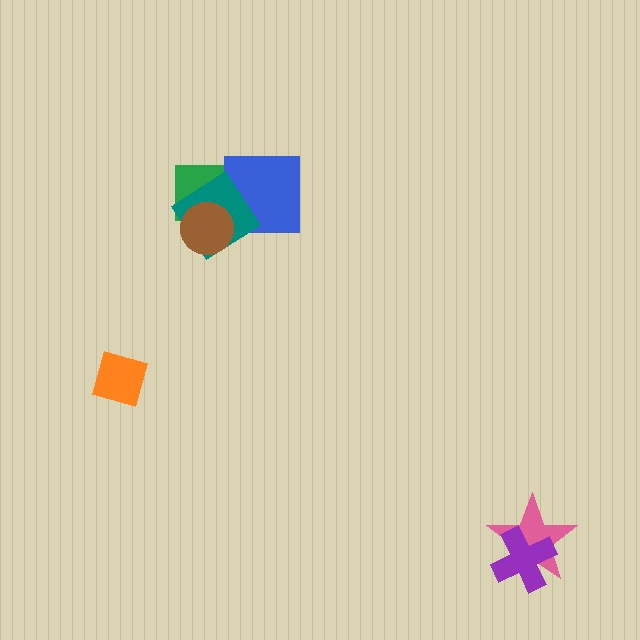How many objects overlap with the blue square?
2 objects overlap with the blue square.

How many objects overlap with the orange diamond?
0 objects overlap with the orange diamond.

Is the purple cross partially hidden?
No, no other shape covers it.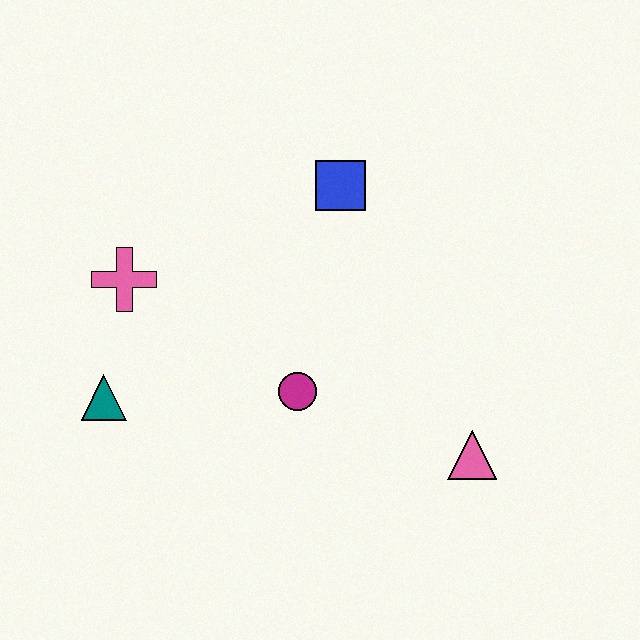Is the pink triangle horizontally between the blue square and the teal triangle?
No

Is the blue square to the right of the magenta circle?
Yes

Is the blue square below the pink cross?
No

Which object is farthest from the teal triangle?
The pink triangle is farthest from the teal triangle.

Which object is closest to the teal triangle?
The pink cross is closest to the teal triangle.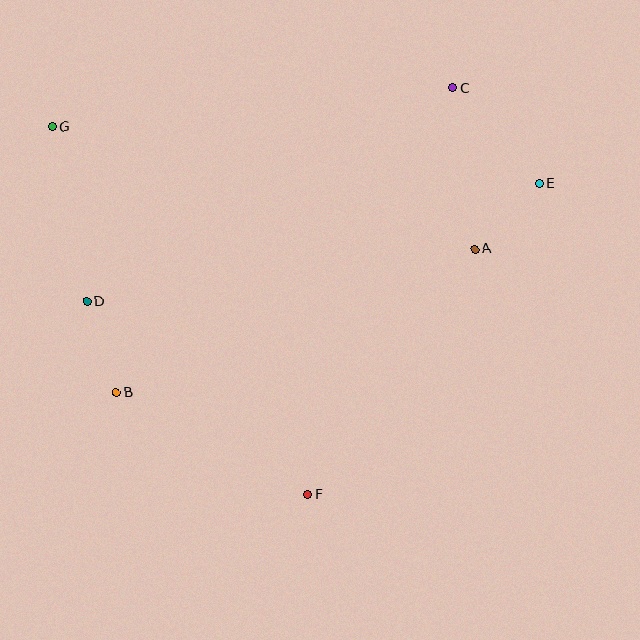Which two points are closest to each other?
Points A and E are closest to each other.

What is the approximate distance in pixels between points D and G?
The distance between D and G is approximately 178 pixels.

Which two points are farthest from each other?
Points E and G are farthest from each other.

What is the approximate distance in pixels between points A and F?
The distance between A and F is approximately 297 pixels.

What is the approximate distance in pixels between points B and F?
The distance between B and F is approximately 217 pixels.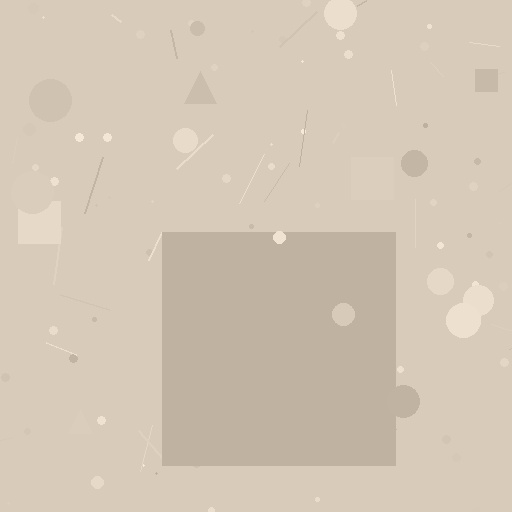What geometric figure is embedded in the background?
A square is embedded in the background.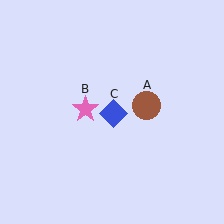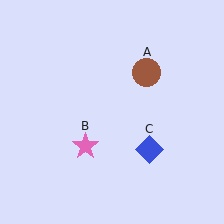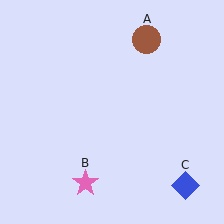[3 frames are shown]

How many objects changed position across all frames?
3 objects changed position: brown circle (object A), pink star (object B), blue diamond (object C).